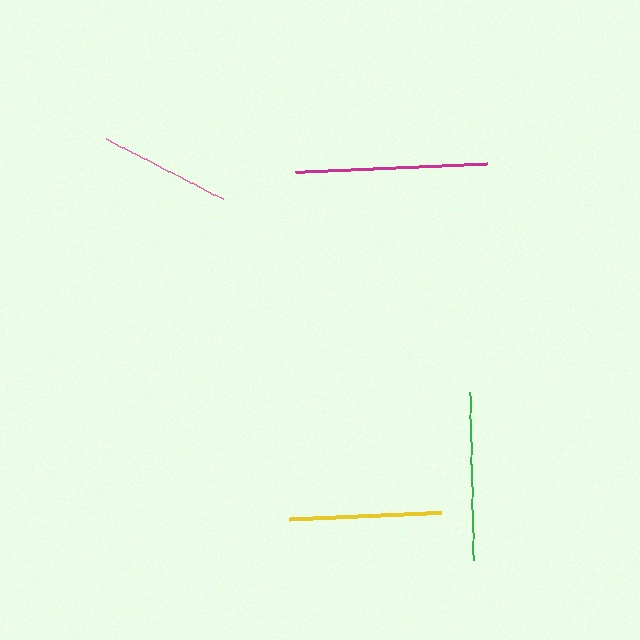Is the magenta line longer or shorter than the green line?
The magenta line is longer than the green line.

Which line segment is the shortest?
The pink line is the shortest at approximately 131 pixels.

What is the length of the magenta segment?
The magenta segment is approximately 192 pixels long.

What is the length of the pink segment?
The pink segment is approximately 131 pixels long.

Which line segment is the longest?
The magenta line is the longest at approximately 192 pixels.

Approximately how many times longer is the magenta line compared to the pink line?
The magenta line is approximately 1.5 times the length of the pink line.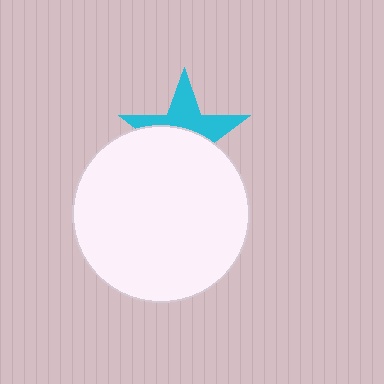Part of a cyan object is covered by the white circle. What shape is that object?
It is a star.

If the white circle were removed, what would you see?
You would see the complete cyan star.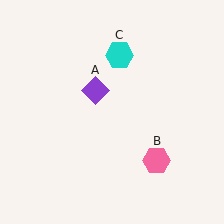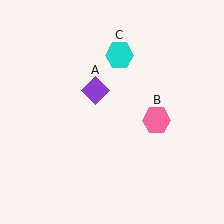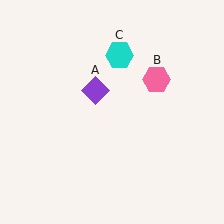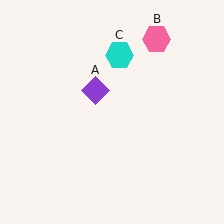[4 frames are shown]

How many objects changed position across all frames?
1 object changed position: pink hexagon (object B).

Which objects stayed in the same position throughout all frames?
Purple diamond (object A) and cyan hexagon (object C) remained stationary.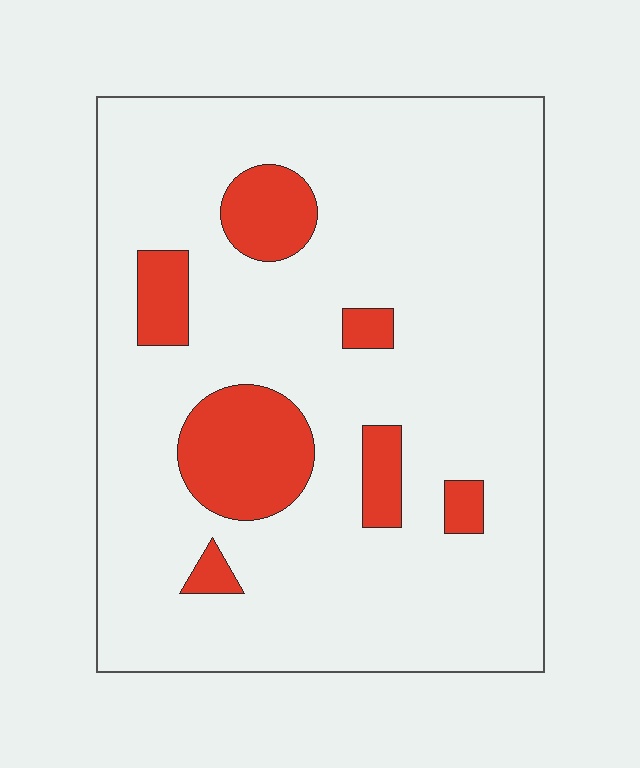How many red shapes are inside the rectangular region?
7.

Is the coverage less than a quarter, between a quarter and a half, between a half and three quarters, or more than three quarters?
Less than a quarter.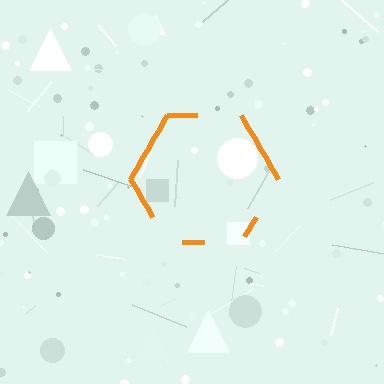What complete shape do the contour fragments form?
The contour fragments form a hexagon.